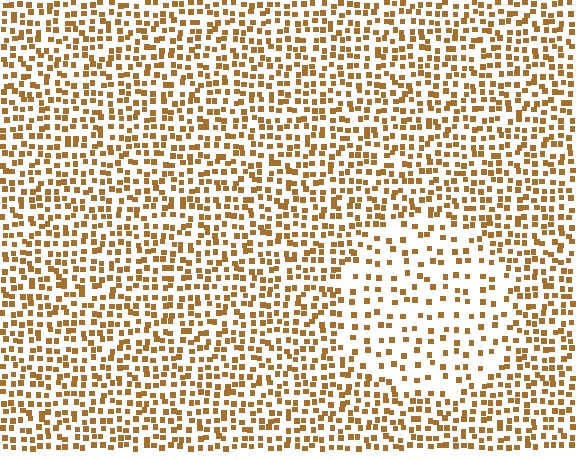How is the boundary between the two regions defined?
The boundary is defined by a change in element density (approximately 2.1x ratio). All elements are the same color, size, and shape.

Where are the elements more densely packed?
The elements are more densely packed outside the circle boundary.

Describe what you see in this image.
The image contains small brown elements arranged at two different densities. A circle-shaped region is visible where the elements are less densely packed than the surrounding area.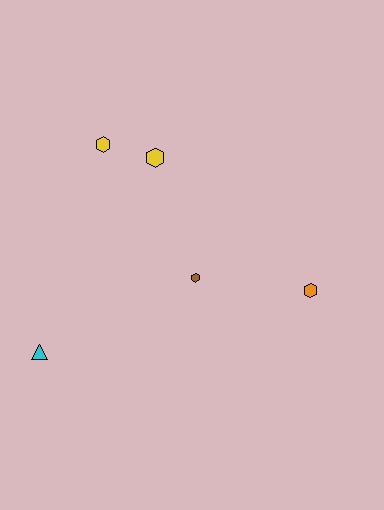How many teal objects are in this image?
There are no teal objects.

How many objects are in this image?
There are 5 objects.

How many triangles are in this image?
There is 1 triangle.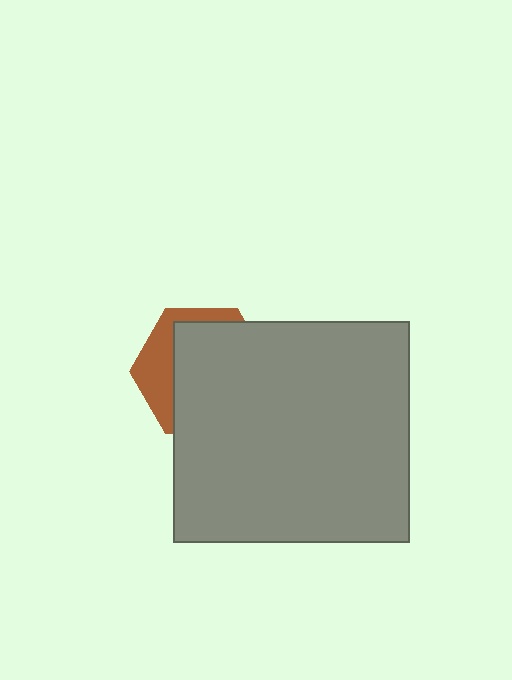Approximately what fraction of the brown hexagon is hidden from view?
Roughly 69% of the brown hexagon is hidden behind the gray rectangle.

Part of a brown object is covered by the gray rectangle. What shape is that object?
It is a hexagon.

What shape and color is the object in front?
The object in front is a gray rectangle.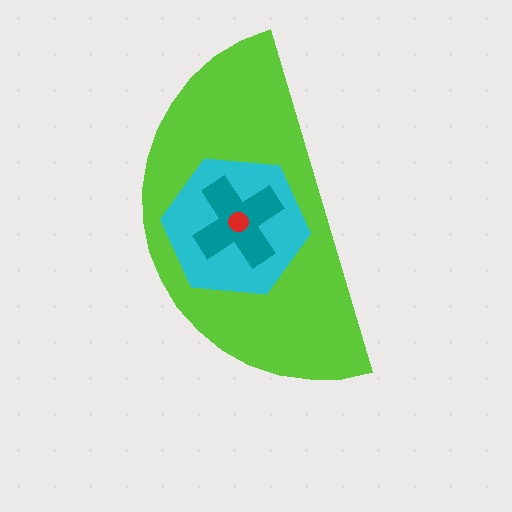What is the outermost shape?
The lime semicircle.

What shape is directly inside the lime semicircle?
The cyan hexagon.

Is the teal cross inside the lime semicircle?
Yes.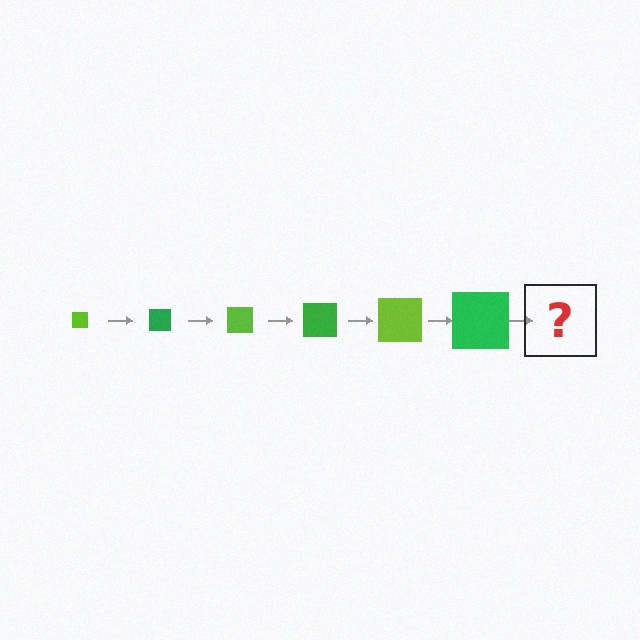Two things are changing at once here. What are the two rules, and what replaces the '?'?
The two rules are that the square grows larger each step and the color cycles through lime and green. The '?' should be a lime square, larger than the previous one.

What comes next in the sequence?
The next element should be a lime square, larger than the previous one.